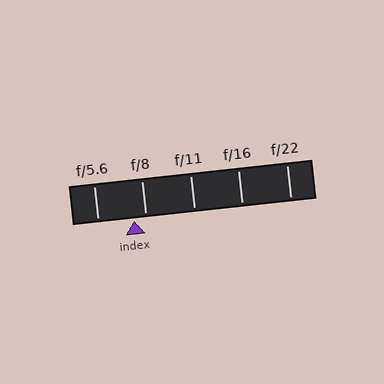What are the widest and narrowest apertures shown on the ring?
The widest aperture shown is f/5.6 and the narrowest is f/22.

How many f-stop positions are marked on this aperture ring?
There are 5 f-stop positions marked.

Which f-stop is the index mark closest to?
The index mark is closest to f/8.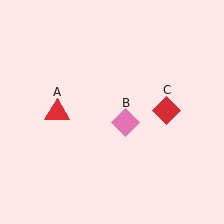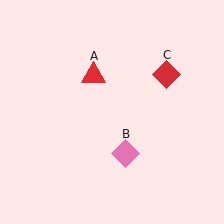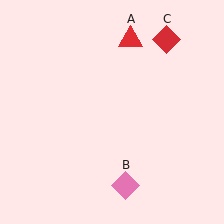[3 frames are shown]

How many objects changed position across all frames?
3 objects changed position: red triangle (object A), pink diamond (object B), red diamond (object C).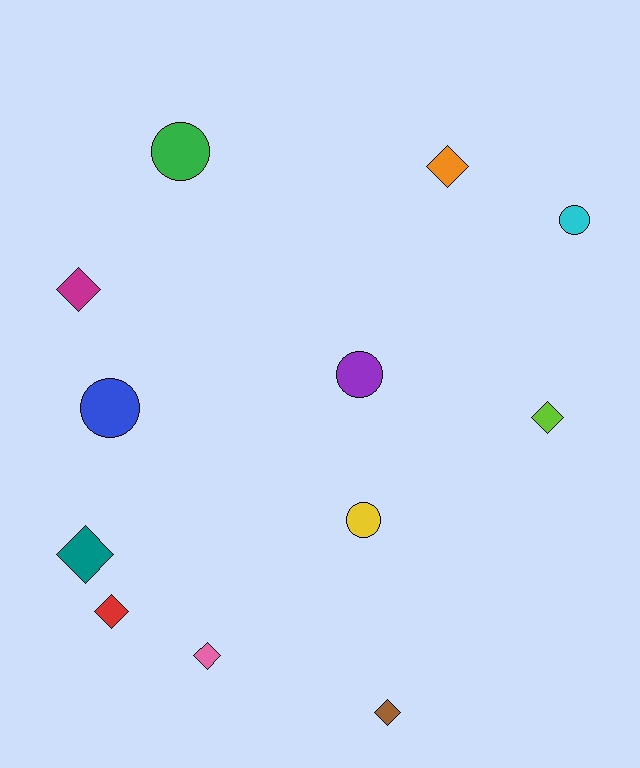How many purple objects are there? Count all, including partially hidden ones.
There is 1 purple object.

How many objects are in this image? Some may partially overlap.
There are 12 objects.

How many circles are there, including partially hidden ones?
There are 5 circles.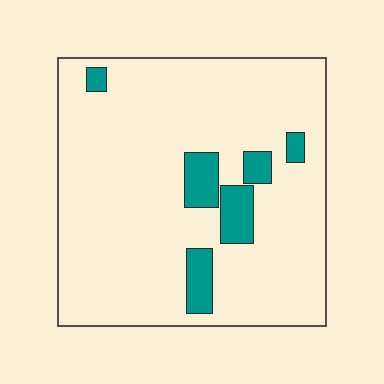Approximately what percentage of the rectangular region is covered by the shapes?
Approximately 10%.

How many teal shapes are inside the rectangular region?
6.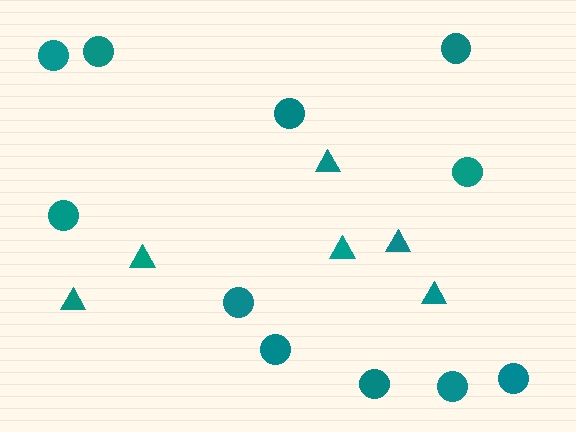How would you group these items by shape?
There are 2 groups: one group of triangles (6) and one group of circles (11).